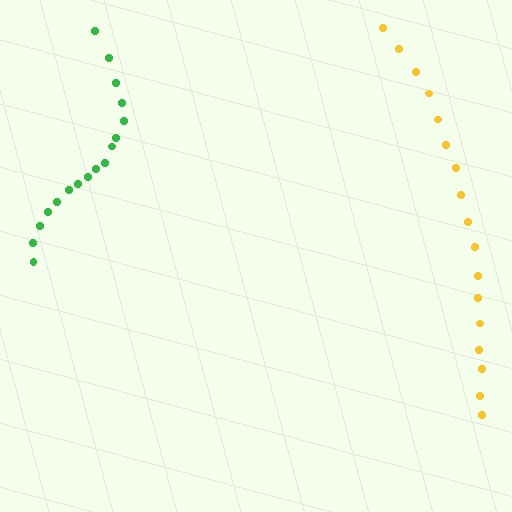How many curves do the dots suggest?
There are 2 distinct paths.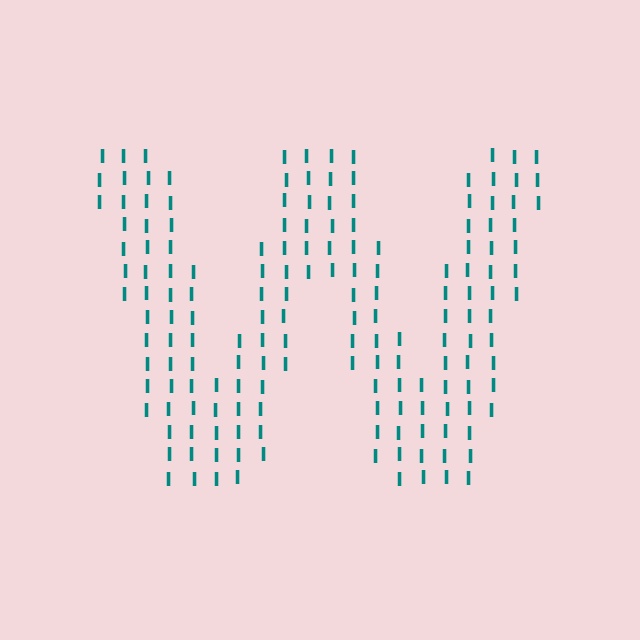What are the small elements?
The small elements are letter I's.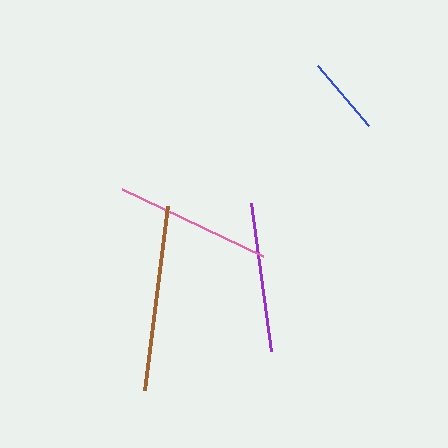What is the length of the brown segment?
The brown segment is approximately 186 pixels long.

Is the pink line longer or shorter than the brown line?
The brown line is longer than the pink line.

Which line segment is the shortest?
The blue line is the shortest at approximately 79 pixels.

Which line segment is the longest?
The brown line is the longest at approximately 186 pixels.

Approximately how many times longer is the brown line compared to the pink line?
The brown line is approximately 1.2 times the length of the pink line.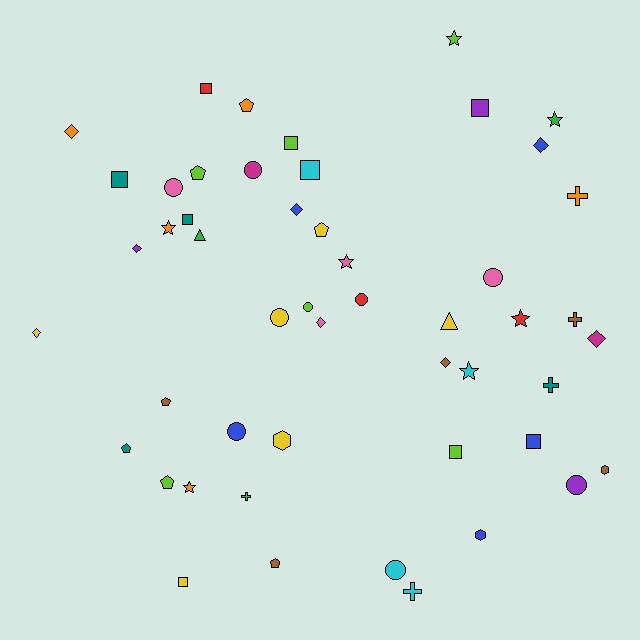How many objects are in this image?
There are 50 objects.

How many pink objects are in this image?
There are 4 pink objects.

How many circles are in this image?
There are 9 circles.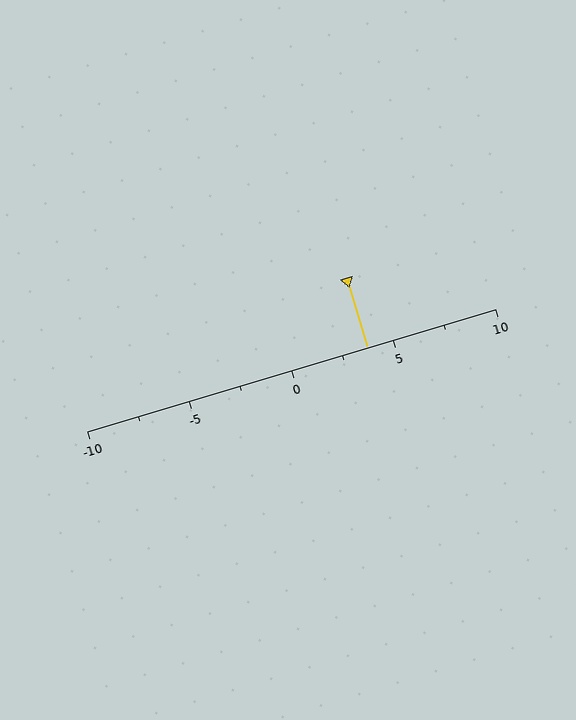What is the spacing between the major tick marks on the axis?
The major ticks are spaced 5 apart.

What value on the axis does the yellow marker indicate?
The marker indicates approximately 3.8.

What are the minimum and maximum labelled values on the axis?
The axis runs from -10 to 10.